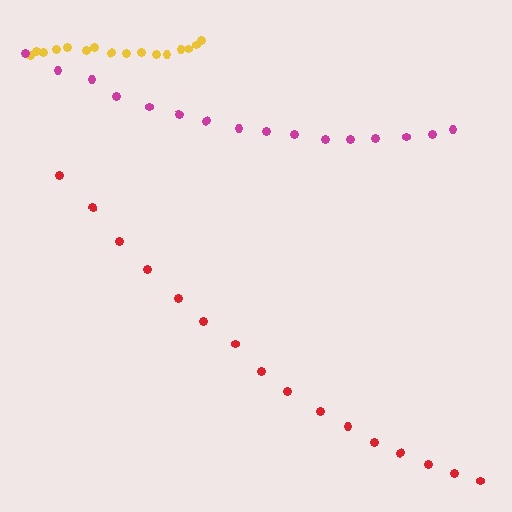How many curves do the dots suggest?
There are 3 distinct paths.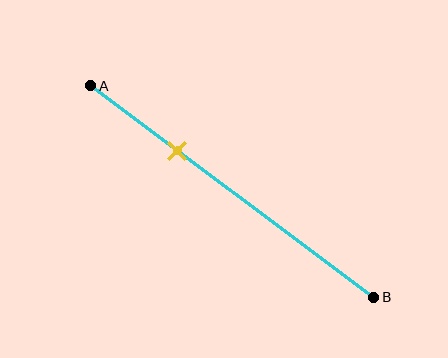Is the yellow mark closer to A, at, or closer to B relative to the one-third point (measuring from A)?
The yellow mark is approximately at the one-third point of segment AB.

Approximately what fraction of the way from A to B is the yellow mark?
The yellow mark is approximately 30% of the way from A to B.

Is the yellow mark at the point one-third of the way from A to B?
Yes, the mark is approximately at the one-third point.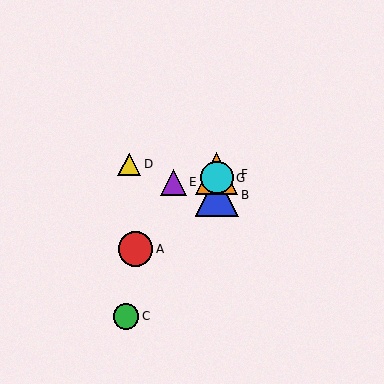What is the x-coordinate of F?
Object F is at x≈217.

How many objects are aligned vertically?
3 objects (B, F, G) are aligned vertically.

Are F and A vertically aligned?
No, F is at x≈217 and A is at x≈136.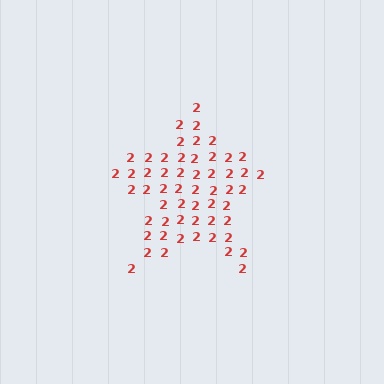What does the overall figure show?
The overall figure shows a star.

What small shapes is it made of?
It is made of small digit 2's.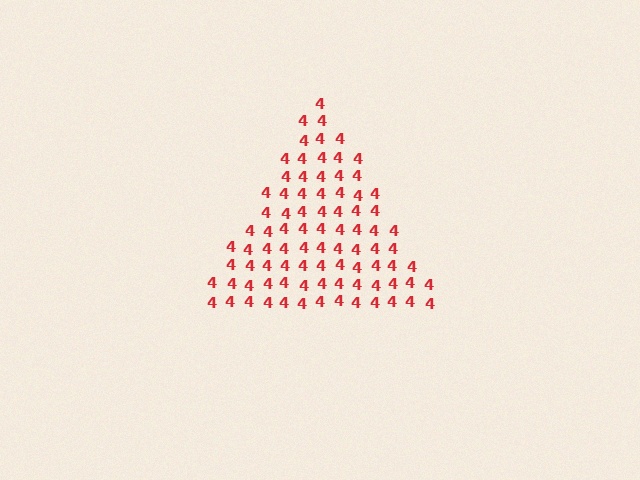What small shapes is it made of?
It is made of small digit 4's.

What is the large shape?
The large shape is a triangle.